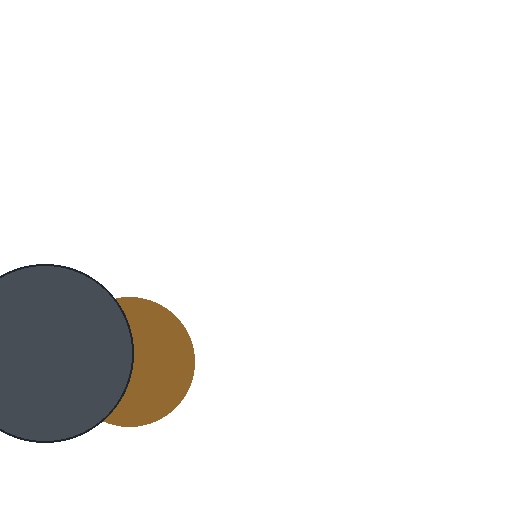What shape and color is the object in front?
The object in front is a dark gray circle.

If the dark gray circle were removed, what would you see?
You would see the complete brown circle.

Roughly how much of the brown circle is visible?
About half of it is visible (roughly 54%).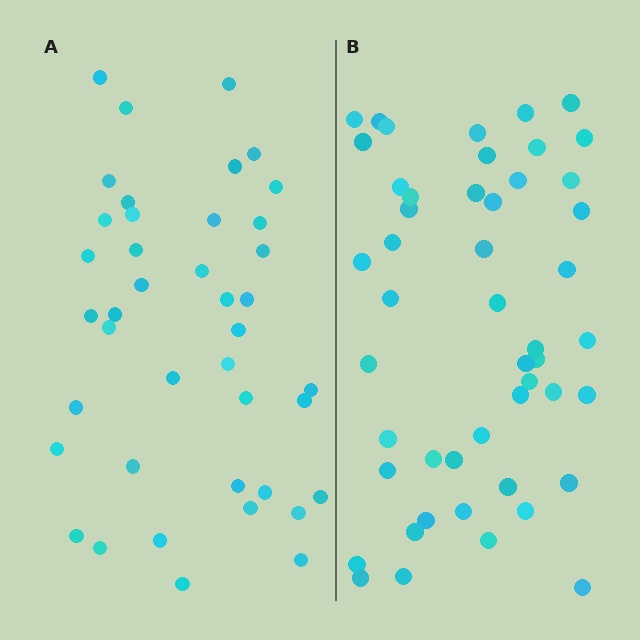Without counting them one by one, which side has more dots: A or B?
Region B (the right region) has more dots.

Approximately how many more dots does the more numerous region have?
Region B has roughly 8 or so more dots than region A.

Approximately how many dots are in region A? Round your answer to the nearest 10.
About 40 dots. (The exact count is 41, which rounds to 40.)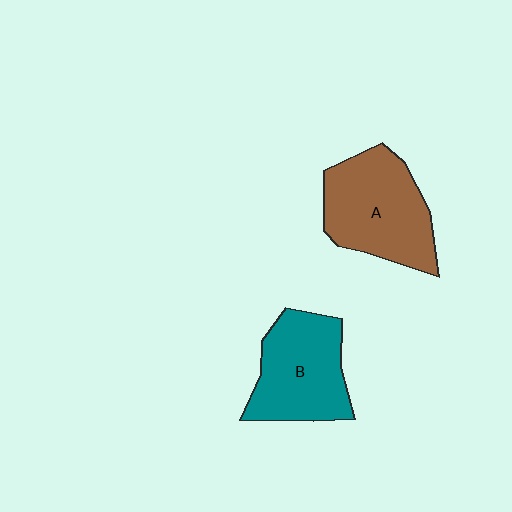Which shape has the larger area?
Shape A (brown).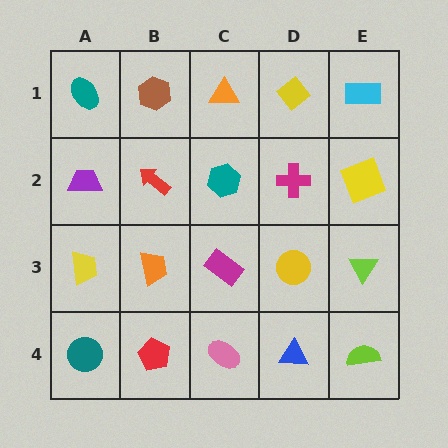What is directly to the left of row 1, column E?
A yellow diamond.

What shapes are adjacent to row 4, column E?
A lime triangle (row 3, column E), a blue triangle (row 4, column D).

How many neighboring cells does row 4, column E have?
2.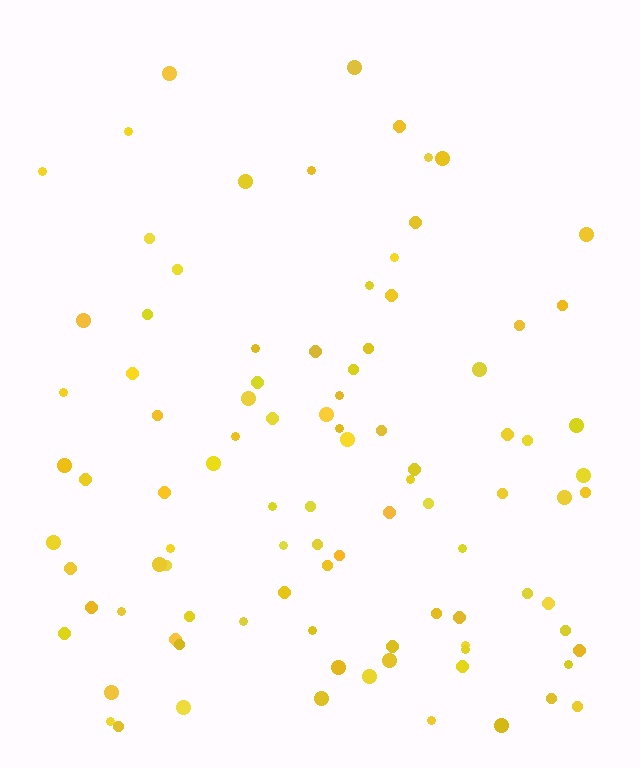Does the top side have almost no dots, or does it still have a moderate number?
Still a moderate number, just noticeably fewer than the bottom.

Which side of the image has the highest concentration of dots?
The bottom.